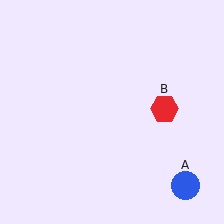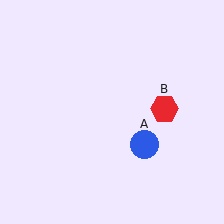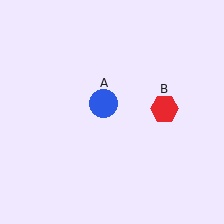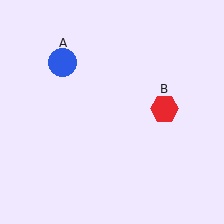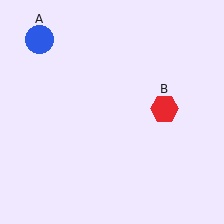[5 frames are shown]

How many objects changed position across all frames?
1 object changed position: blue circle (object A).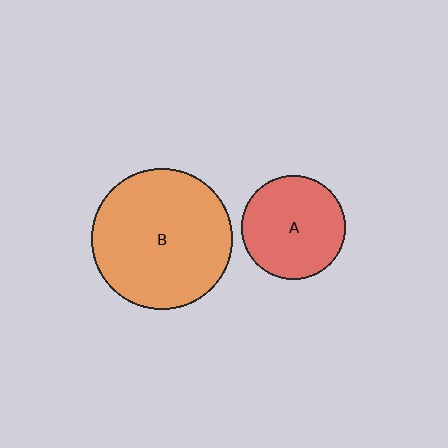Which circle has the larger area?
Circle B (orange).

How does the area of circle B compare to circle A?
Approximately 1.8 times.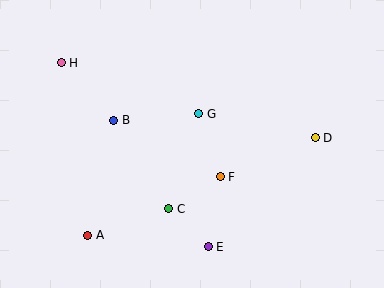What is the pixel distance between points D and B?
The distance between D and B is 202 pixels.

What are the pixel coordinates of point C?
Point C is at (169, 209).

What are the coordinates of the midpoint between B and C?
The midpoint between B and C is at (141, 164).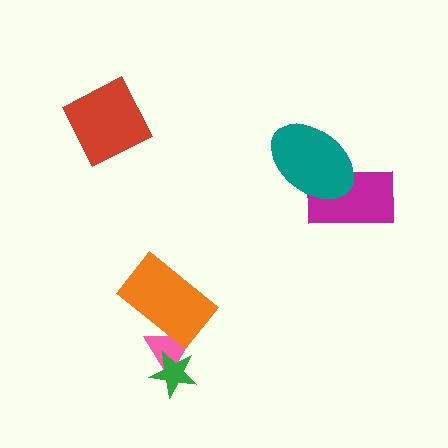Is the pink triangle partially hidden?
Yes, it is partially covered by another shape.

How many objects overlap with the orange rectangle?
1 object overlaps with the orange rectangle.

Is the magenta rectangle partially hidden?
Yes, it is partially covered by another shape.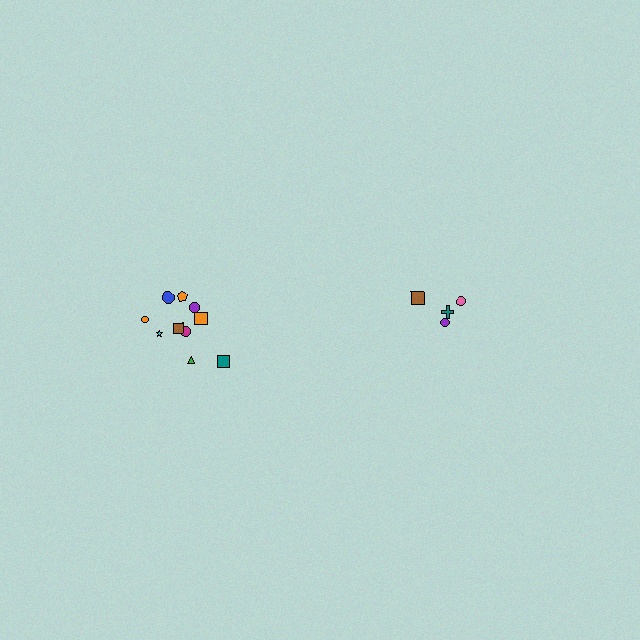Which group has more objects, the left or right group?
The left group.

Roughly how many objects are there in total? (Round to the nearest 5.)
Roughly 15 objects in total.